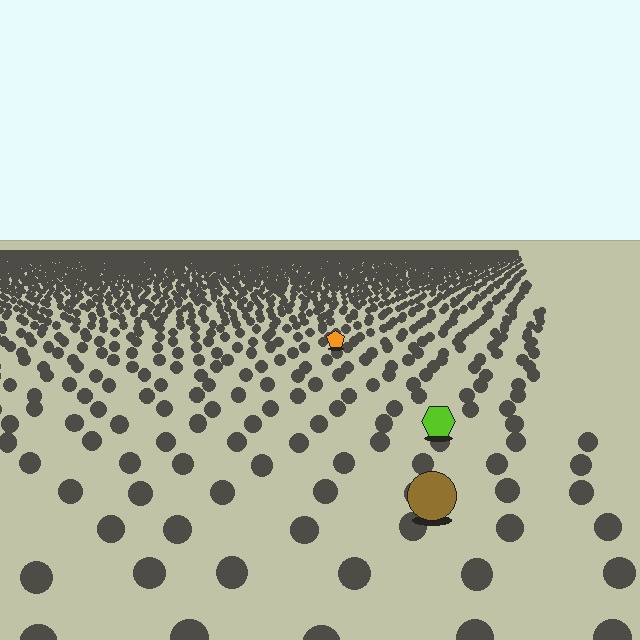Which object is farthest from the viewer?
The orange pentagon is farthest from the viewer. It appears smaller and the ground texture around it is denser.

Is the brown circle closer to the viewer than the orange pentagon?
Yes. The brown circle is closer — you can tell from the texture gradient: the ground texture is coarser near it.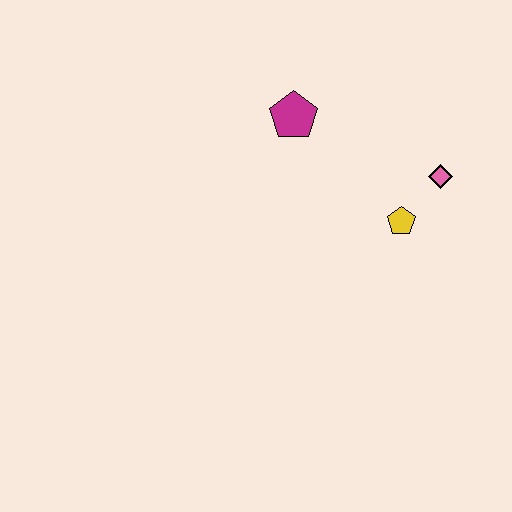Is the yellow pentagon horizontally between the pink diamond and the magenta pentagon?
Yes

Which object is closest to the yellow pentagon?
The pink diamond is closest to the yellow pentagon.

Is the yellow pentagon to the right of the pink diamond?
No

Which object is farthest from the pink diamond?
The magenta pentagon is farthest from the pink diamond.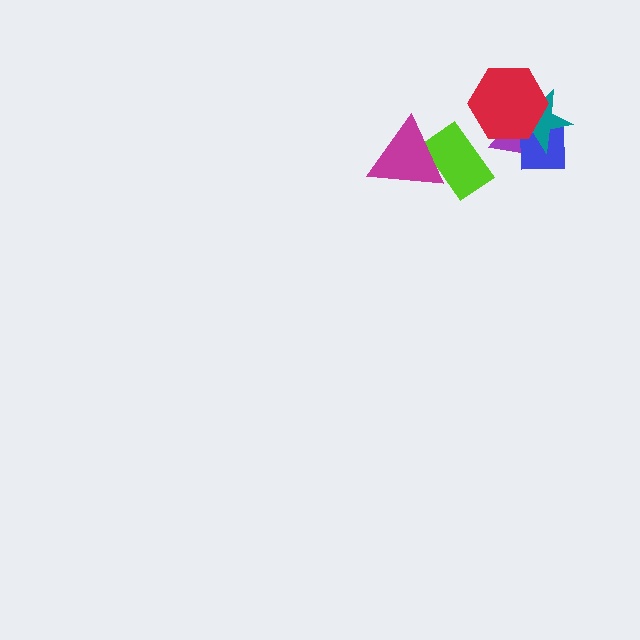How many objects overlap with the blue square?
3 objects overlap with the blue square.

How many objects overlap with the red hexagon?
3 objects overlap with the red hexagon.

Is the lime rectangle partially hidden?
Yes, it is partially covered by another shape.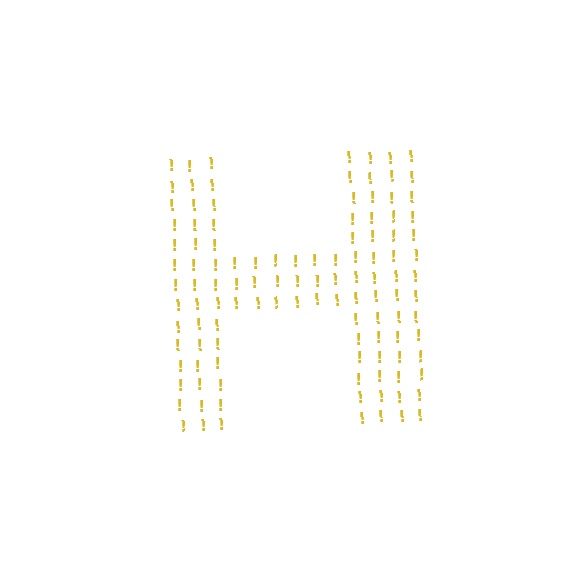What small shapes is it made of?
It is made of small exclamation marks.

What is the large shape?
The large shape is the letter H.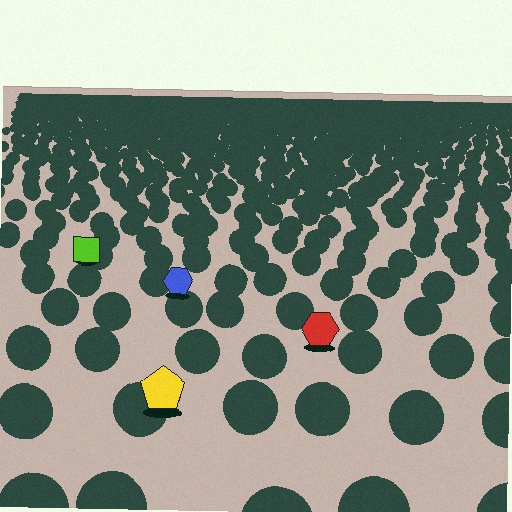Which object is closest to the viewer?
The yellow pentagon is closest. The texture marks near it are larger and more spread out.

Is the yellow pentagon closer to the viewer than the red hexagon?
Yes. The yellow pentagon is closer — you can tell from the texture gradient: the ground texture is coarser near it.